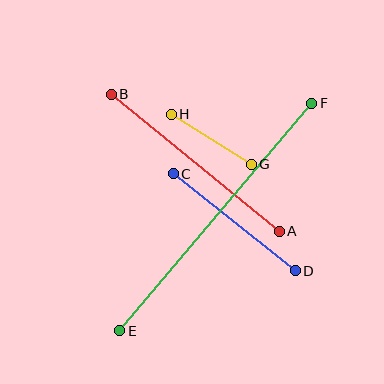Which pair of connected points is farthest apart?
Points E and F are farthest apart.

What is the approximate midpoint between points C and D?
The midpoint is at approximately (234, 222) pixels.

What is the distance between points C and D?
The distance is approximately 156 pixels.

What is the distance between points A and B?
The distance is approximately 217 pixels.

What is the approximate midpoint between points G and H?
The midpoint is at approximately (211, 139) pixels.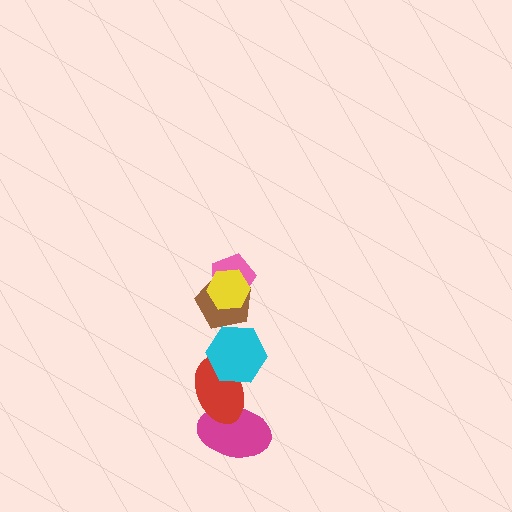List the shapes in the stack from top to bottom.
From top to bottom: the yellow hexagon, the pink pentagon, the brown pentagon, the cyan hexagon, the red ellipse, the magenta ellipse.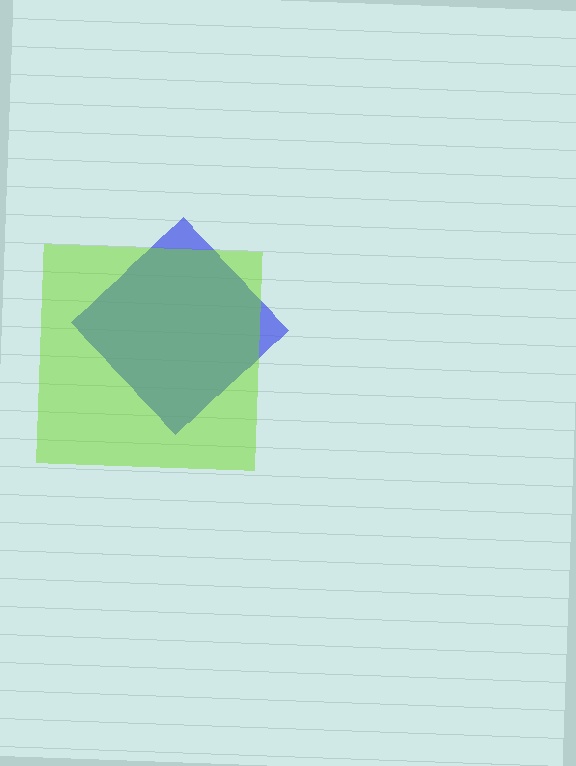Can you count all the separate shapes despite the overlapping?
Yes, there are 2 separate shapes.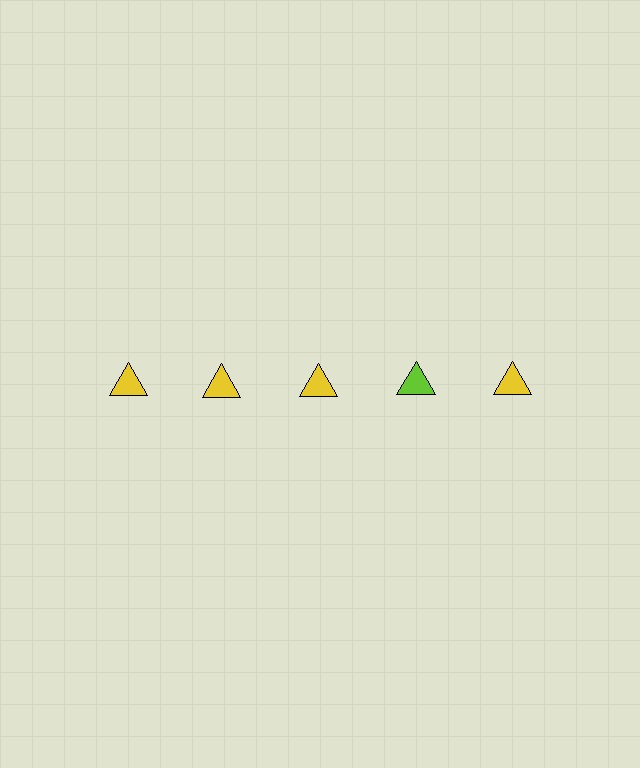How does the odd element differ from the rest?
It has a different color: lime instead of yellow.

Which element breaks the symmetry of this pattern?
The lime triangle in the top row, second from right column breaks the symmetry. All other shapes are yellow triangles.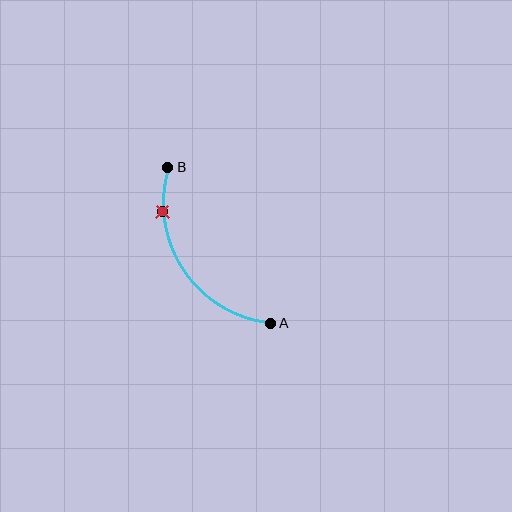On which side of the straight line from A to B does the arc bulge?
The arc bulges to the left of the straight line connecting A and B.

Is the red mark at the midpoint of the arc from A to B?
No. The red mark lies on the arc but is closer to endpoint B. The arc midpoint would be at the point on the curve equidistant along the arc from both A and B.